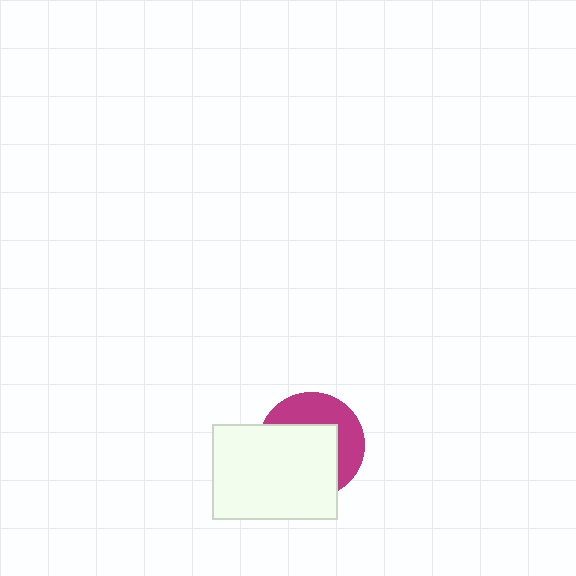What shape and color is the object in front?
The object in front is a white rectangle.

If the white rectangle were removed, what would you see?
You would see the complete magenta circle.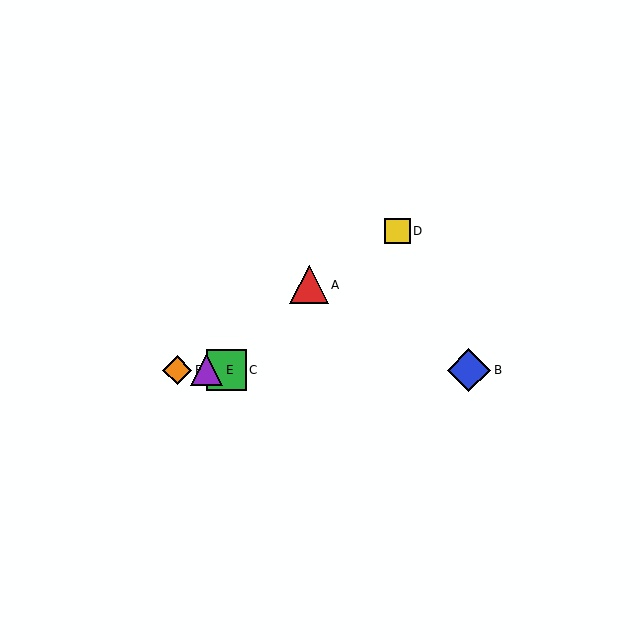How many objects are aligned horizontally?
4 objects (B, C, E, F) are aligned horizontally.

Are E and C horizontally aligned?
Yes, both are at y≈370.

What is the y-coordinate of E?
Object E is at y≈370.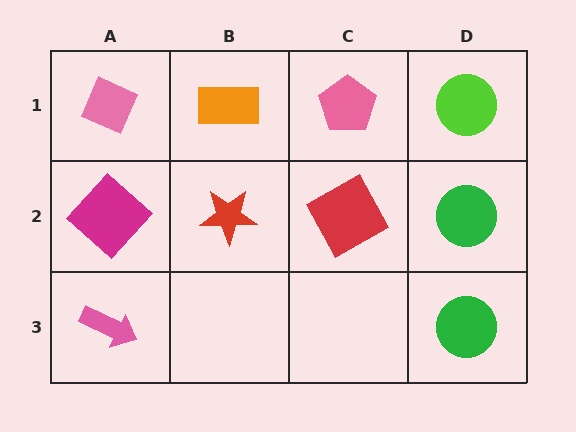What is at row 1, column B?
An orange rectangle.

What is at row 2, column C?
A red square.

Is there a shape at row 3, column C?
No, that cell is empty.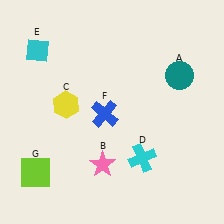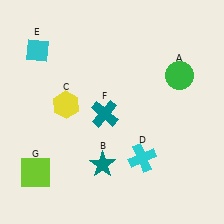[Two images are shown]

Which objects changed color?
A changed from teal to green. B changed from pink to teal. F changed from blue to teal.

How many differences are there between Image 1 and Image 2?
There are 3 differences between the two images.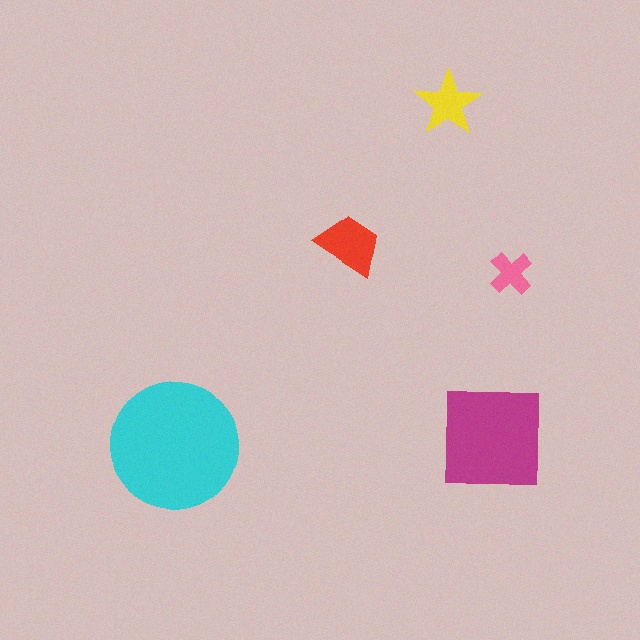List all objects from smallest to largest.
The pink cross, the yellow star, the red trapezoid, the magenta square, the cyan circle.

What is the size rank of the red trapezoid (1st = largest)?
3rd.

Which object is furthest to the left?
The cyan circle is leftmost.